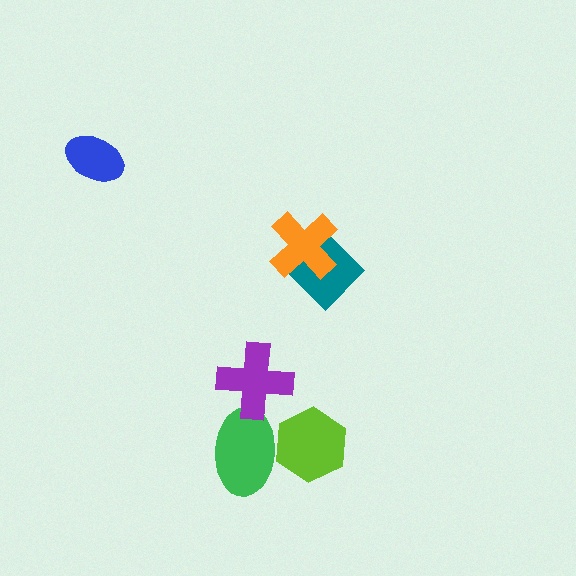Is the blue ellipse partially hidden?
No, no other shape covers it.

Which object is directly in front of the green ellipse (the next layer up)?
The purple cross is directly in front of the green ellipse.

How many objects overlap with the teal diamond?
1 object overlaps with the teal diamond.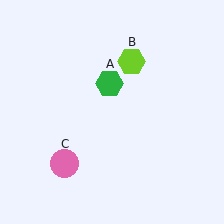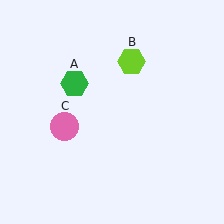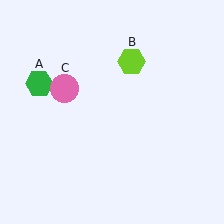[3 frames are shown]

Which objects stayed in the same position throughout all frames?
Lime hexagon (object B) remained stationary.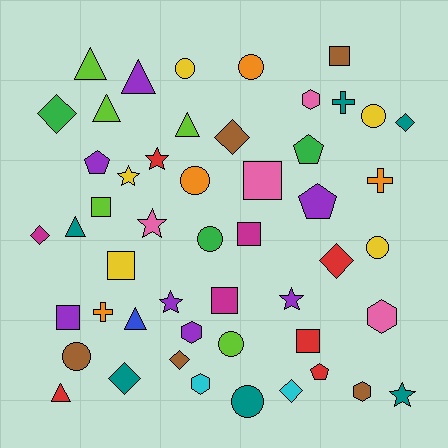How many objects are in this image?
There are 50 objects.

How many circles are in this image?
There are 9 circles.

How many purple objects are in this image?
There are 7 purple objects.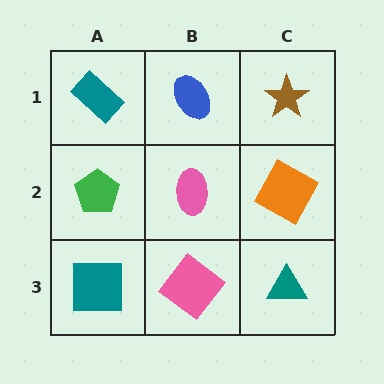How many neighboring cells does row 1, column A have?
2.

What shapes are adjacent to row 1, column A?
A green pentagon (row 2, column A), a blue ellipse (row 1, column B).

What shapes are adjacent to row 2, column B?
A blue ellipse (row 1, column B), a pink diamond (row 3, column B), a green pentagon (row 2, column A), an orange square (row 2, column C).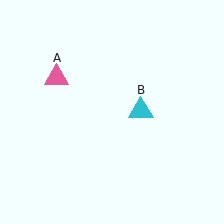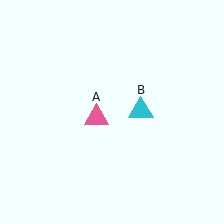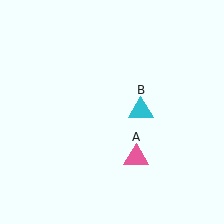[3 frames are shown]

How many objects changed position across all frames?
1 object changed position: pink triangle (object A).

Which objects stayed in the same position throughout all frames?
Cyan triangle (object B) remained stationary.